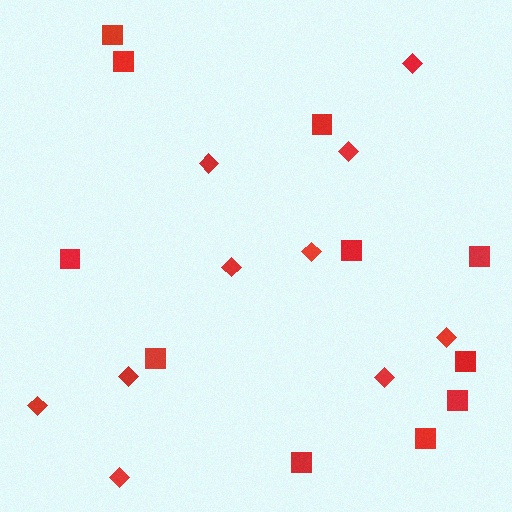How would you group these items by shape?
There are 2 groups: one group of squares (11) and one group of diamonds (10).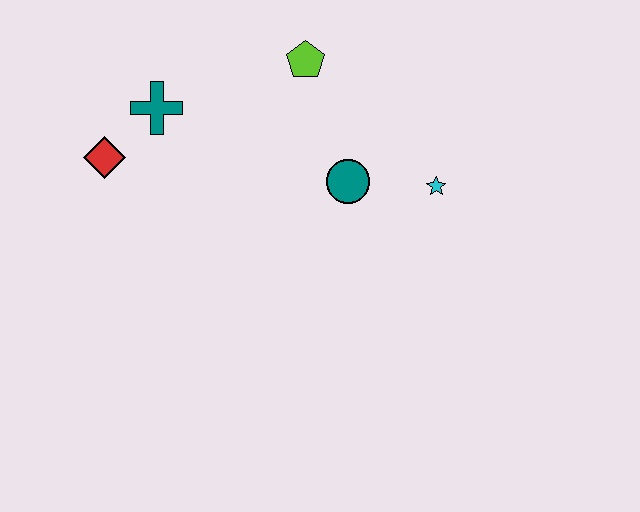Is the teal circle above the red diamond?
No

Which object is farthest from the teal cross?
The cyan star is farthest from the teal cross.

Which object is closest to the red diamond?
The teal cross is closest to the red diamond.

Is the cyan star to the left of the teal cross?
No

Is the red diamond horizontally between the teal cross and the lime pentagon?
No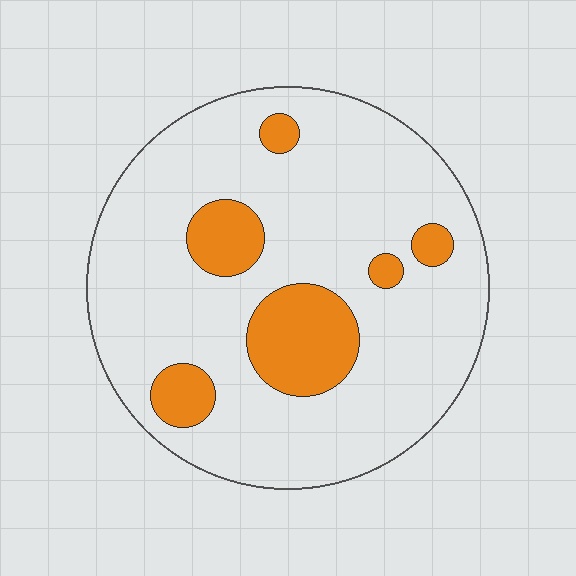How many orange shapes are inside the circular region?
6.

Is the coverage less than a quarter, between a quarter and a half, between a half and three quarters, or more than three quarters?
Less than a quarter.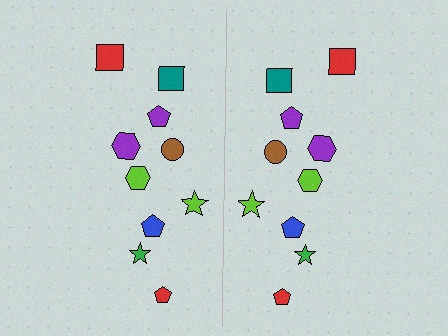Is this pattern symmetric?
Yes, this pattern has bilateral (reflection) symmetry.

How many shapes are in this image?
There are 20 shapes in this image.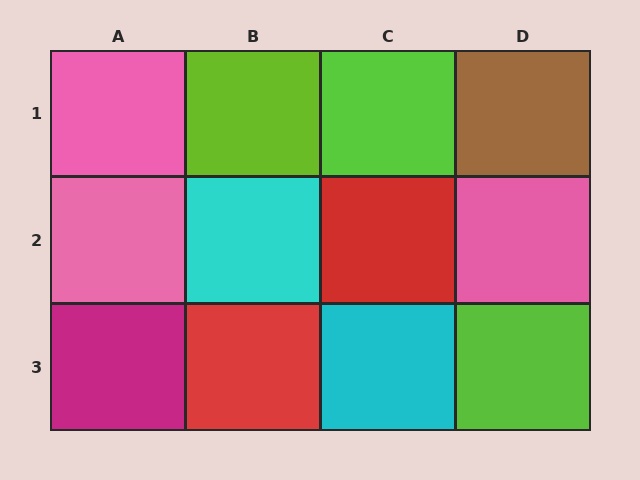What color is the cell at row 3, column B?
Red.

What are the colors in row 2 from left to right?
Pink, cyan, red, pink.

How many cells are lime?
3 cells are lime.